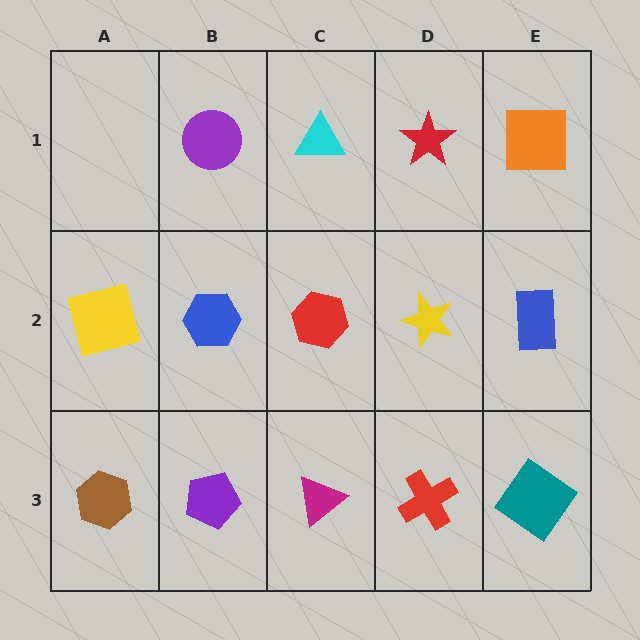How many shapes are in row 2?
5 shapes.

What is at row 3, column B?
A purple pentagon.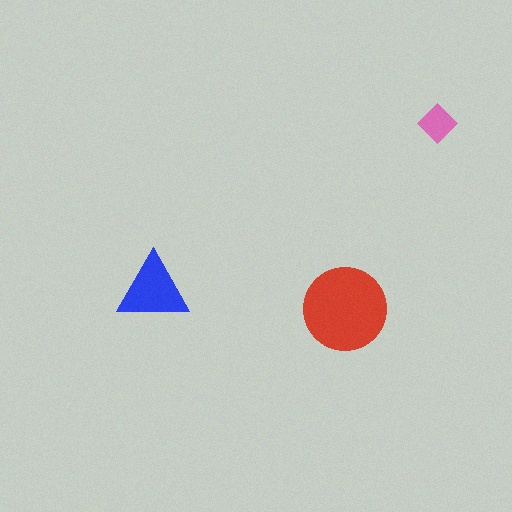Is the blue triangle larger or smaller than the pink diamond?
Larger.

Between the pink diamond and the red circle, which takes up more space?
The red circle.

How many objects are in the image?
There are 3 objects in the image.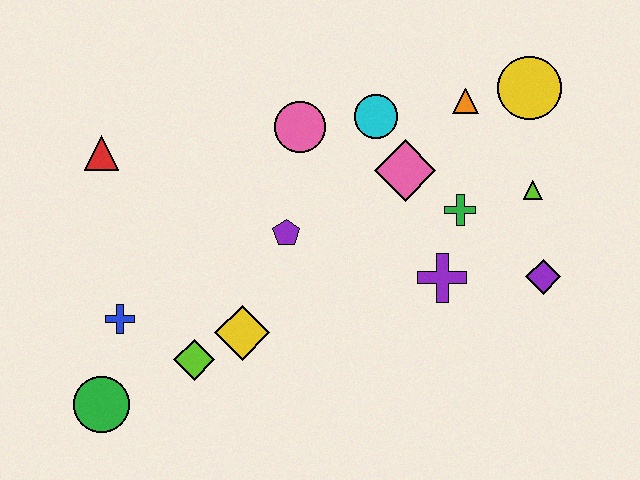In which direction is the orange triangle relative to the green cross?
The orange triangle is above the green cross.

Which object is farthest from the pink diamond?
The green circle is farthest from the pink diamond.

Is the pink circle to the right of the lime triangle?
No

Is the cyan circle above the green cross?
Yes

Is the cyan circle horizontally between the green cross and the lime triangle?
No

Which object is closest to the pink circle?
The cyan circle is closest to the pink circle.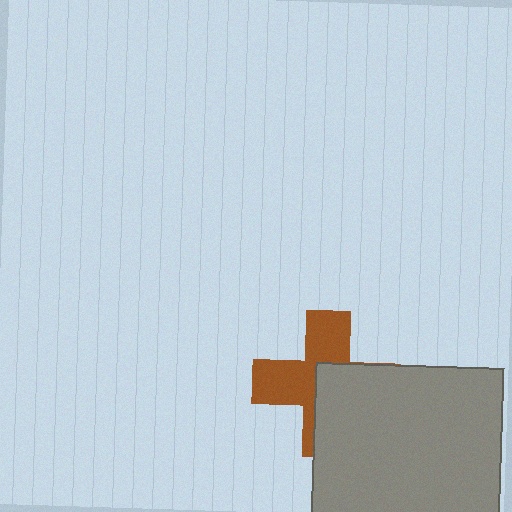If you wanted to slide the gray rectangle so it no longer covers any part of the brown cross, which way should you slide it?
Slide it toward the lower-right — that is the most direct way to separate the two shapes.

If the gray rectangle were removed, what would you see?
You would see the complete brown cross.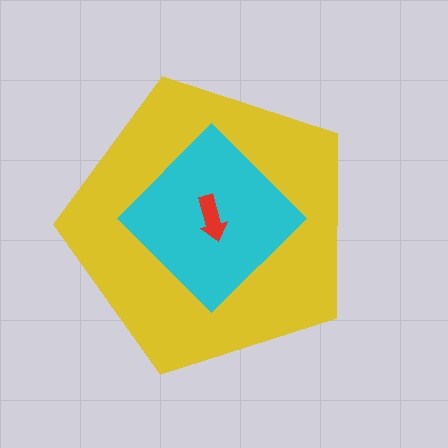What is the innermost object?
The red arrow.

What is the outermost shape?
The yellow pentagon.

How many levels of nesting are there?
3.